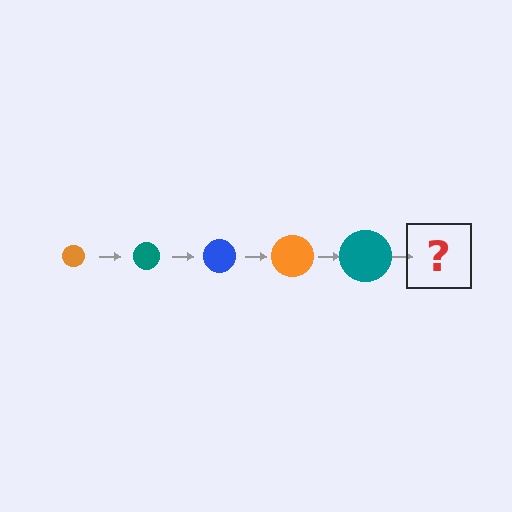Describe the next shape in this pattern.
It should be a blue circle, larger than the previous one.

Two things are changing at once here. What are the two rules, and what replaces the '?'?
The two rules are that the circle grows larger each step and the color cycles through orange, teal, and blue. The '?' should be a blue circle, larger than the previous one.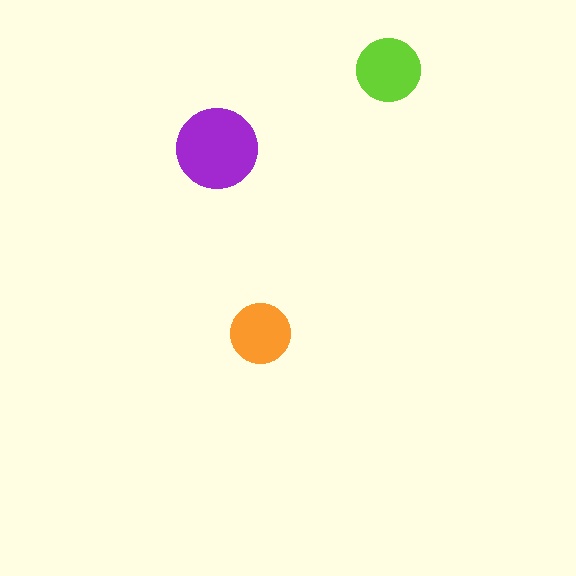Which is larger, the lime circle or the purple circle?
The purple one.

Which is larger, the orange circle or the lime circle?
The lime one.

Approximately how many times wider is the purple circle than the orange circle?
About 1.5 times wider.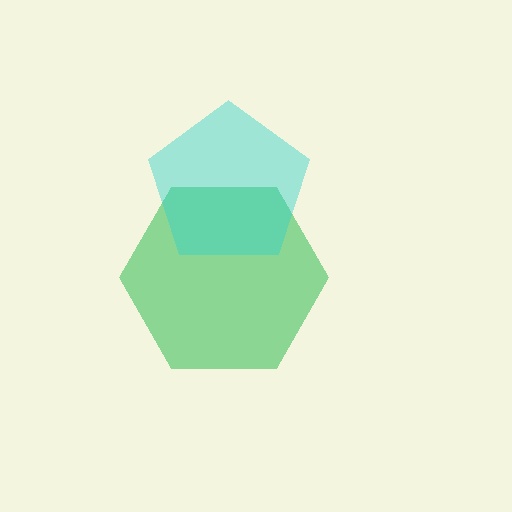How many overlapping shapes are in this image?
There are 2 overlapping shapes in the image.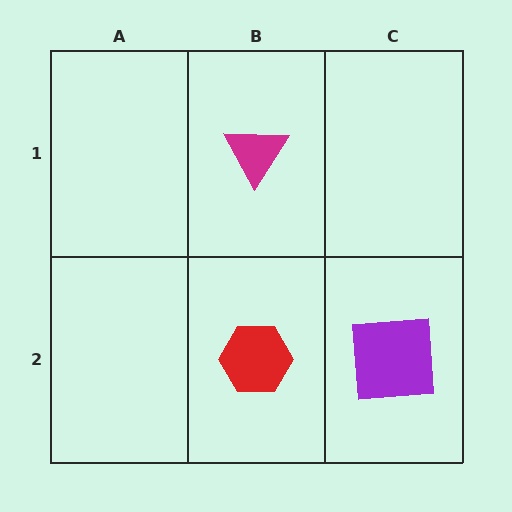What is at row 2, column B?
A red hexagon.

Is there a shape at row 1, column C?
No, that cell is empty.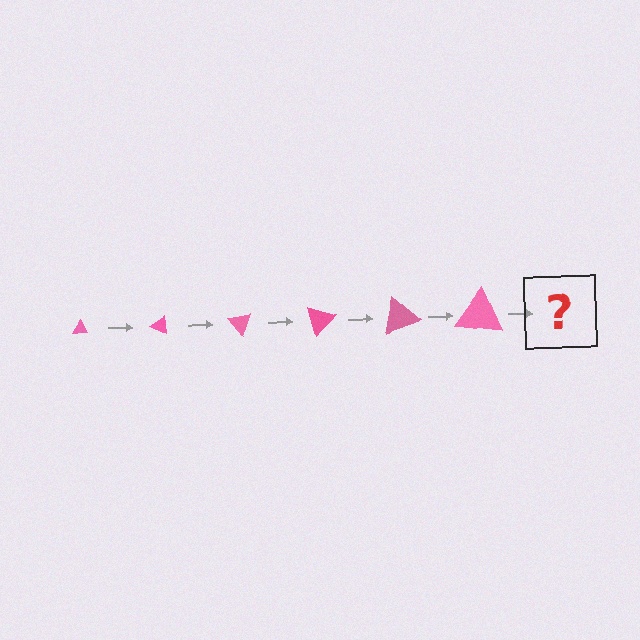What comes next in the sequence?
The next element should be a triangle, larger than the previous one and rotated 150 degrees from the start.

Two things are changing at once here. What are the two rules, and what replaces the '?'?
The two rules are that the triangle grows larger each step and it rotates 25 degrees each step. The '?' should be a triangle, larger than the previous one and rotated 150 degrees from the start.